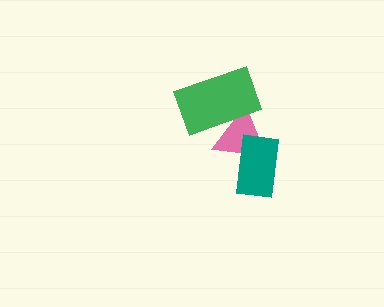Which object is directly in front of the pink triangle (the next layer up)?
The teal rectangle is directly in front of the pink triangle.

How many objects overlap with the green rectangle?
1 object overlaps with the green rectangle.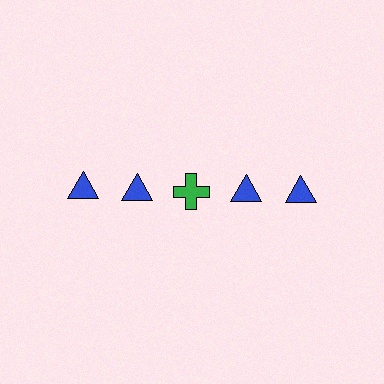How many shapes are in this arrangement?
There are 5 shapes arranged in a grid pattern.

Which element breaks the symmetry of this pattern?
The green cross in the top row, center column breaks the symmetry. All other shapes are blue triangles.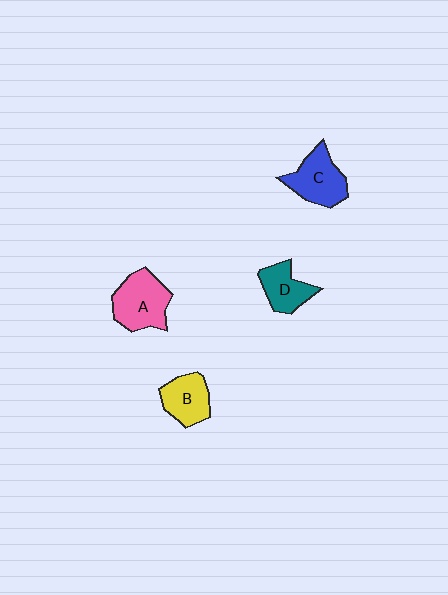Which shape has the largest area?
Shape A (pink).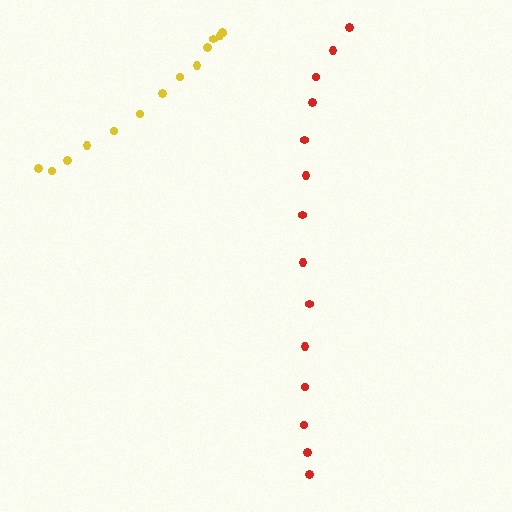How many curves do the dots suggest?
There are 2 distinct paths.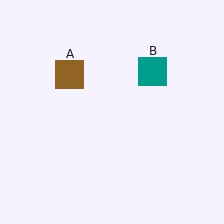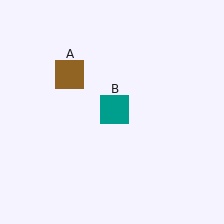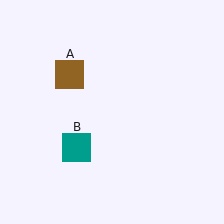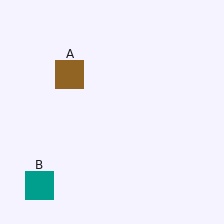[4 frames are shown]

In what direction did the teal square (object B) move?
The teal square (object B) moved down and to the left.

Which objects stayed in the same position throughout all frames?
Brown square (object A) remained stationary.